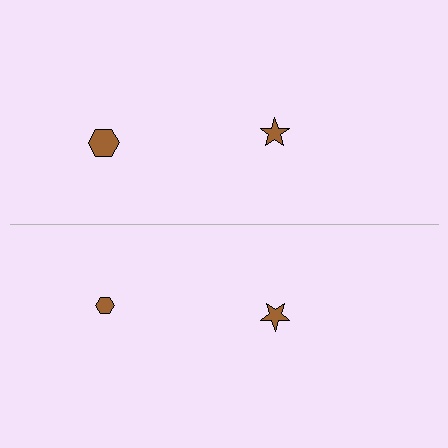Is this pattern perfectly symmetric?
No, the pattern is not perfectly symmetric. The brown hexagon on the bottom side has a different size than its mirror counterpart.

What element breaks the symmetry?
The brown hexagon on the bottom side has a different size than its mirror counterpart.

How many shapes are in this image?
There are 4 shapes in this image.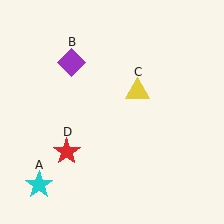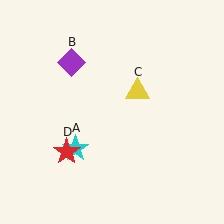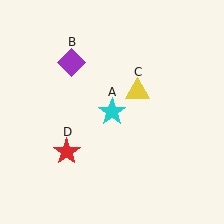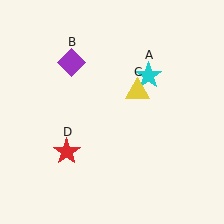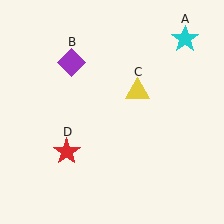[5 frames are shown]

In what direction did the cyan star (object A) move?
The cyan star (object A) moved up and to the right.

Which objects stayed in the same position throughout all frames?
Purple diamond (object B) and yellow triangle (object C) and red star (object D) remained stationary.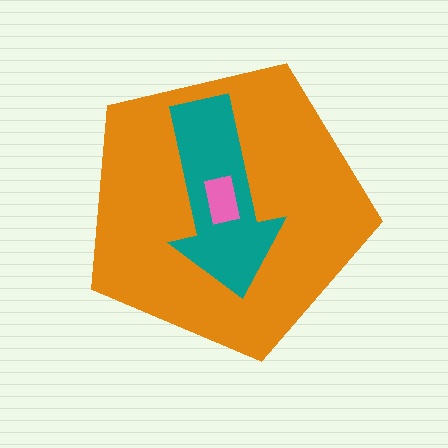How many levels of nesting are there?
3.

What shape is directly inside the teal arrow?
The pink rectangle.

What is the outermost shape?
The orange pentagon.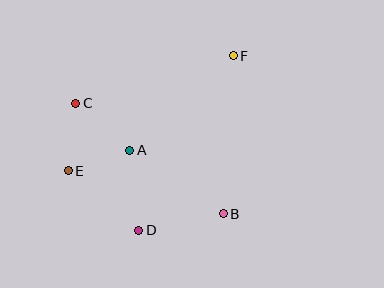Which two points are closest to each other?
Points A and E are closest to each other.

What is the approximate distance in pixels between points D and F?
The distance between D and F is approximately 198 pixels.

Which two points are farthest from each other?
Points E and F are farthest from each other.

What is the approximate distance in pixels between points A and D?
The distance between A and D is approximately 81 pixels.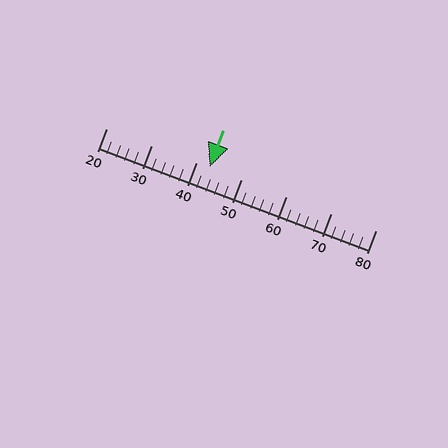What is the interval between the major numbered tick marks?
The major tick marks are spaced 10 units apart.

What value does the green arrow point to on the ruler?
The green arrow points to approximately 43.